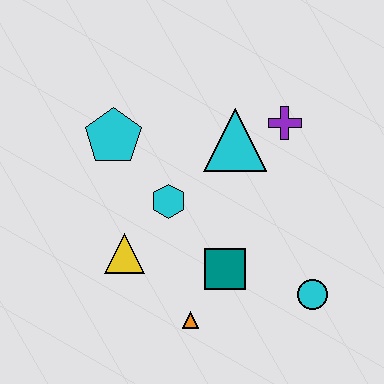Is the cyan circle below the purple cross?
Yes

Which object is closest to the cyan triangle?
The purple cross is closest to the cyan triangle.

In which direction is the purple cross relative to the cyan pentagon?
The purple cross is to the right of the cyan pentagon.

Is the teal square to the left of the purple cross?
Yes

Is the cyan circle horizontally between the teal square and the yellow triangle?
No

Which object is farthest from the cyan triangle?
The orange triangle is farthest from the cyan triangle.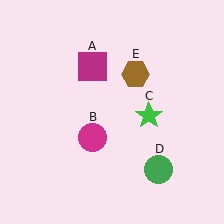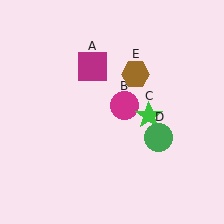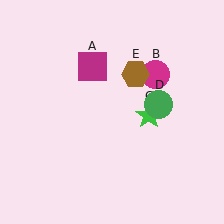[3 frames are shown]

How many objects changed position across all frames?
2 objects changed position: magenta circle (object B), green circle (object D).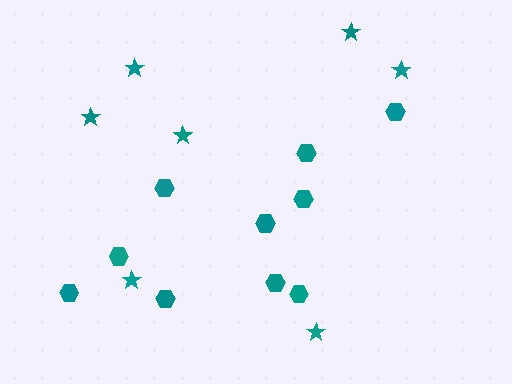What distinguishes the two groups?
There are 2 groups: one group of hexagons (10) and one group of stars (7).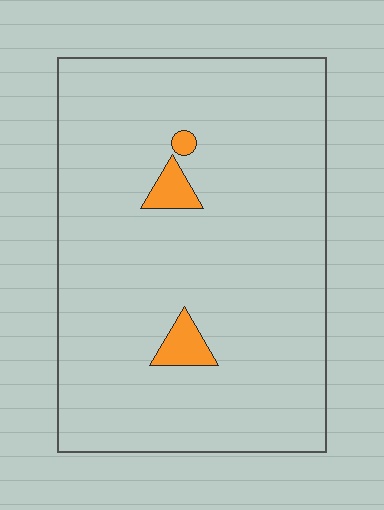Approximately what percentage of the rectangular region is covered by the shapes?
Approximately 5%.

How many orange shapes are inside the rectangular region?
3.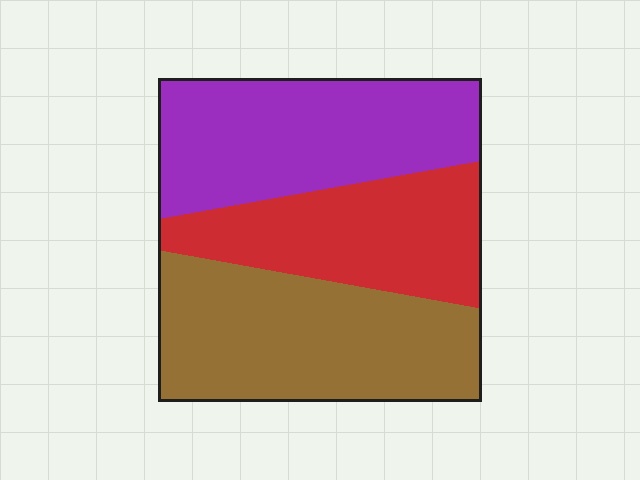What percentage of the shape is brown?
Brown covers 38% of the shape.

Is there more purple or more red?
Purple.